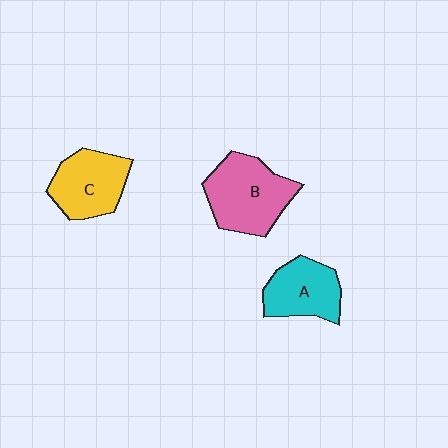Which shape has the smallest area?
Shape A (cyan).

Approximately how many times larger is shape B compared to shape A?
Approximately 1.4 times.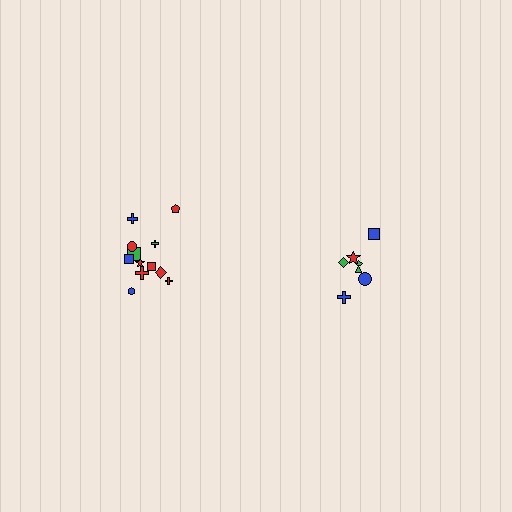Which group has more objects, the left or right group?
The left group.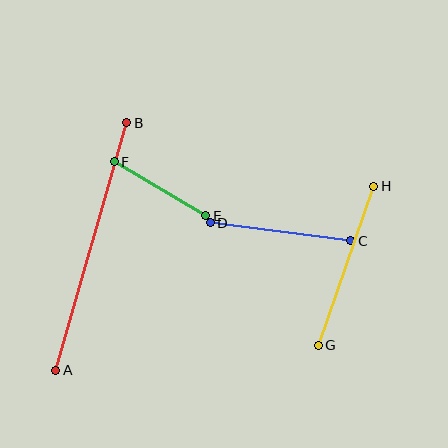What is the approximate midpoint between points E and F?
The midpoint is at approximately (160, 189) pixels.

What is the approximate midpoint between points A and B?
The midpoint is at approximately (91, 247) pixels.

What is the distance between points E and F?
The distance is approximately 106 pixels.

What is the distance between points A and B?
The distance is approximately 257 pixels.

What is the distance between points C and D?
The distance is approximately 142 pixels.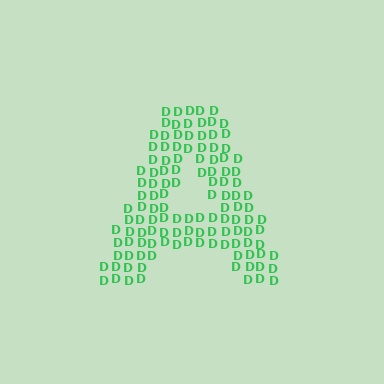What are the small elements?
The small elements are letter D's.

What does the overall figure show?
The overall figure shows the letter A.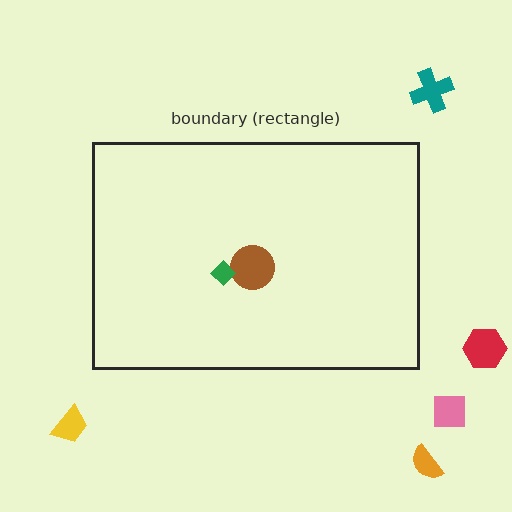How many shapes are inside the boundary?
2 inside, 5 outside.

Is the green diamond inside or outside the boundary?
Inside.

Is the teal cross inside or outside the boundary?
Outside.